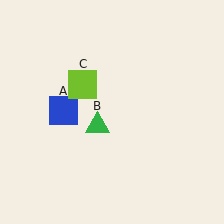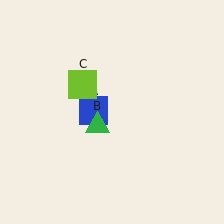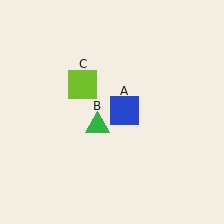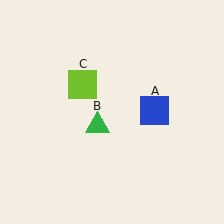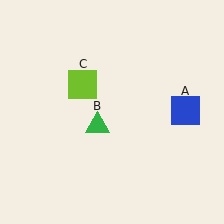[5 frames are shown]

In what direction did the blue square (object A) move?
The blue square (object A) moved right.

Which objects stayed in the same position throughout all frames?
Green triangle (object B) and lime square (object C) remained stationary.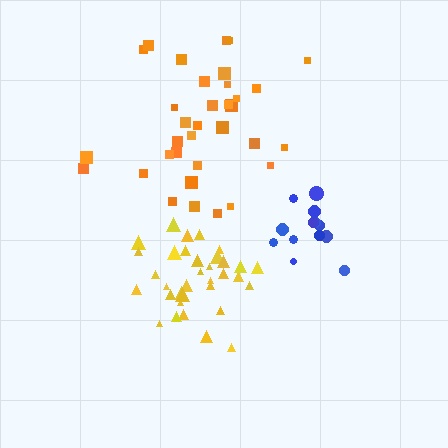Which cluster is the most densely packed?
Yellow.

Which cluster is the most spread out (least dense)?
Orange.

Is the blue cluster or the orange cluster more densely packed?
Blue.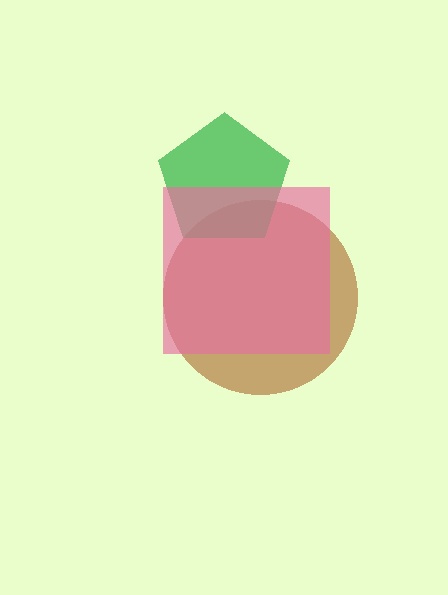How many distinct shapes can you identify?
There are 3 distinct shapes: a brown circle, a green pentagon, a pink square.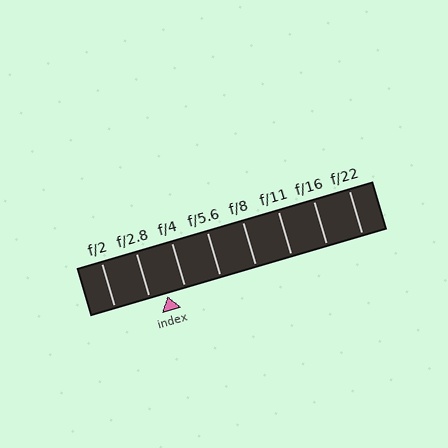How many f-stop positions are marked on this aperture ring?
There are 8 f-stop positions marked.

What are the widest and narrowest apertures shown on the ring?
The widest aperture shown is f/2 and the narrowest is f/22.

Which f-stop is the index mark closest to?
The index mark is closest to f/2.8.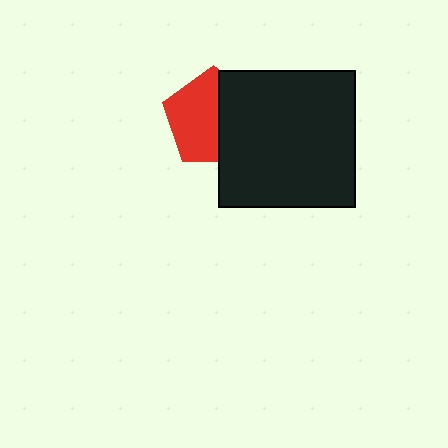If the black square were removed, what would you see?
You would see the complete red pentagon.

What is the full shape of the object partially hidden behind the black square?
The partially hidden object is a red pentagon.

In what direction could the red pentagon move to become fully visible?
The red pentagon could move left. That would shift it out from behind the black square entirely.